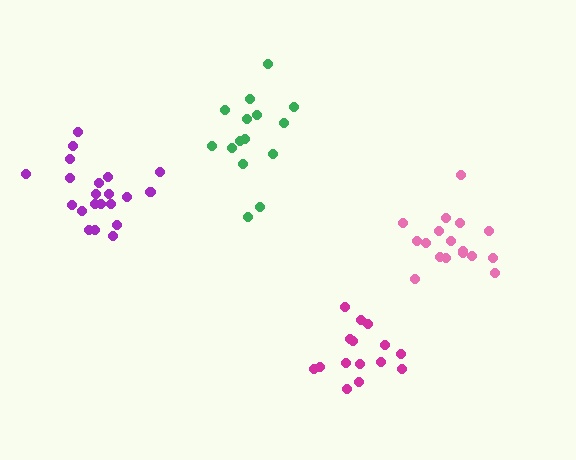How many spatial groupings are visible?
There are 4 spatial groupings.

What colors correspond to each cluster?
The clusters are colored: pink, green, magenta, purple.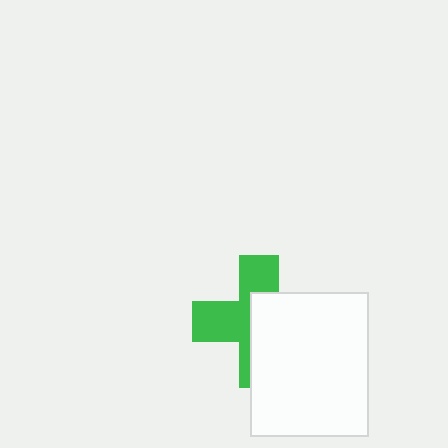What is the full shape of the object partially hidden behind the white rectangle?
The partially hidden object is a green cross.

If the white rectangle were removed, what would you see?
You would see the complete green cross.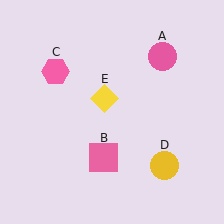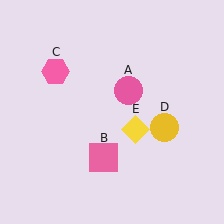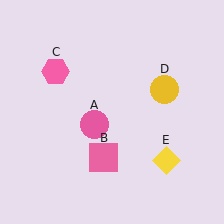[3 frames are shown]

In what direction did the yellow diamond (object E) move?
The yellow diamond (object E) moved down and to the right.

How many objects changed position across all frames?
3 objects changed position: pink circle (object A), yellow circle (object D), yellow diamond (object E).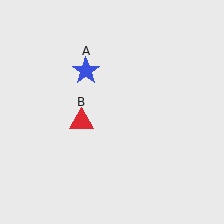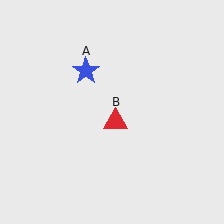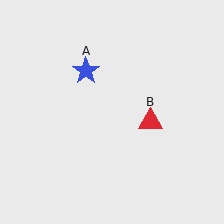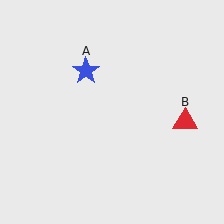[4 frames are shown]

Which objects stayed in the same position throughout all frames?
Blue star (object A) remained stationary.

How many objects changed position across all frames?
1 object changed position: red triangle (object B).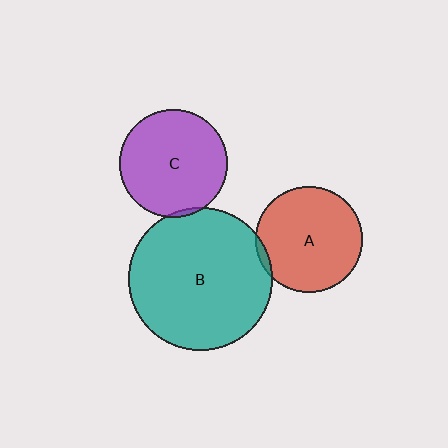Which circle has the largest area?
Circle B (teal).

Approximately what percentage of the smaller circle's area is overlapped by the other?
Approximately 5%.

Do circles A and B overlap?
Yes.